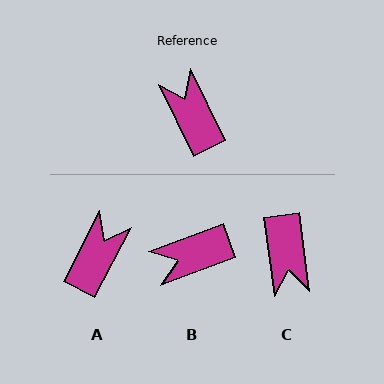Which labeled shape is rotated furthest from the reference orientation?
C, about 161 degrees away.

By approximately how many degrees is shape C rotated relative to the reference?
Approximately 161 degrees counter-clockwise.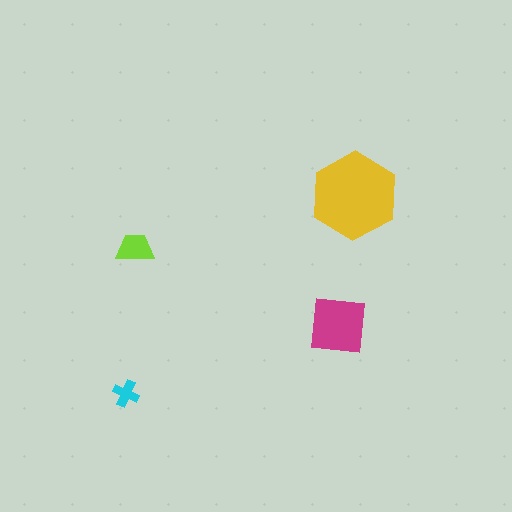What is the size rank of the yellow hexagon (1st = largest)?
1st.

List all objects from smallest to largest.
The cyan cross, the lime trapezoid, the magenta square, the yellow hexagon.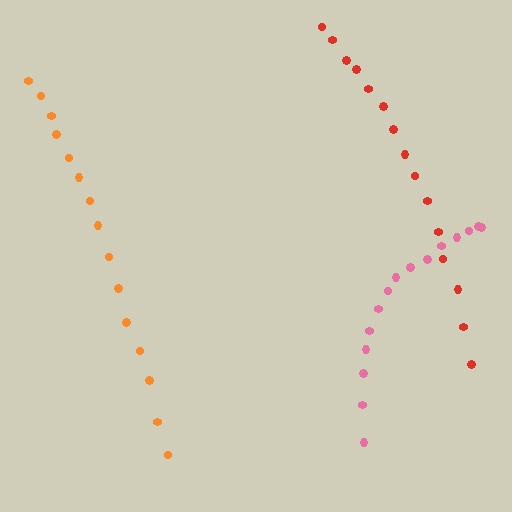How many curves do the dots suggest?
There are 3 distinct paths.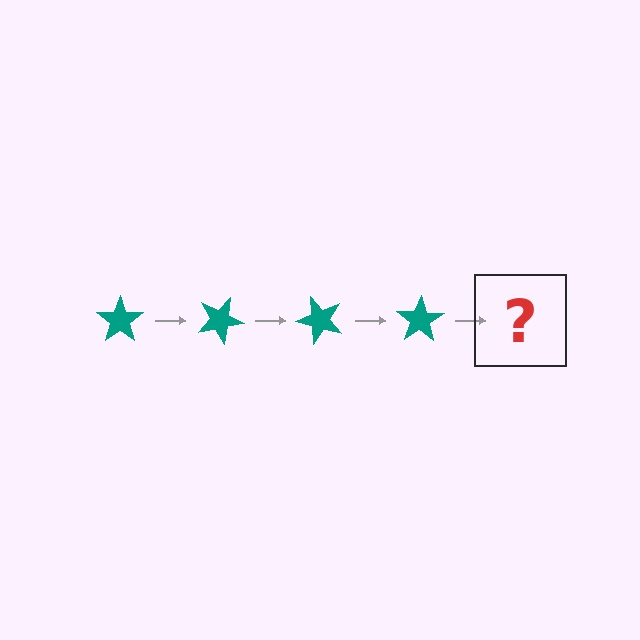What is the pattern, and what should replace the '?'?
The pattern is that the star rotates 25 degrees each step. The '?' should be a teal star rotated 100 degrees.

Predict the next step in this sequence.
The next step is a teal star rotated 100 degrees.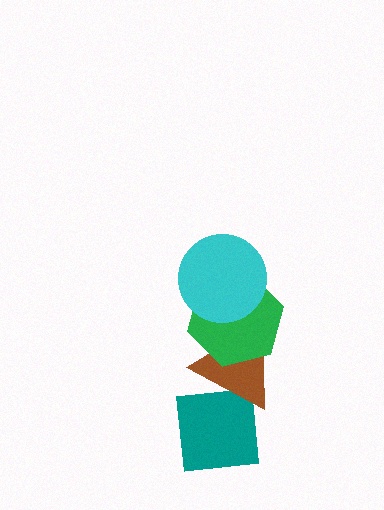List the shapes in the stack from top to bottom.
From top to bottom: the cyan circle, the green hexagon, the brown triangle, the teal square.